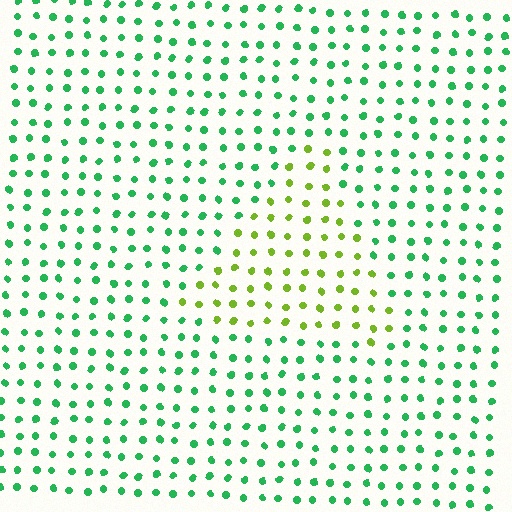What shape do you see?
I see a triangle.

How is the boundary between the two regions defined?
The boundary is defined purely by a slight shift in hue (about 53 degrees). Spacing, size, and orientation are identical on both sides.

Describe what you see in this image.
The image is filled with small green elements in a uniform arrangement. A triangle-shaped region is visible where the elements are tinted to a slightly different hue, forming a subtle color boundary.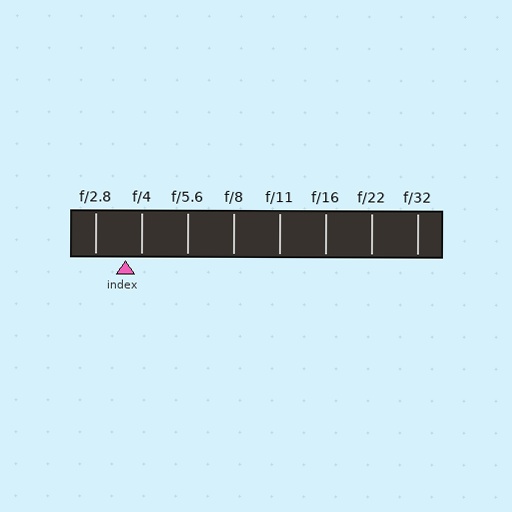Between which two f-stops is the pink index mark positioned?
The index mark is between f/2.8 and f/4.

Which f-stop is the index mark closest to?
The index mark is closest to f/4.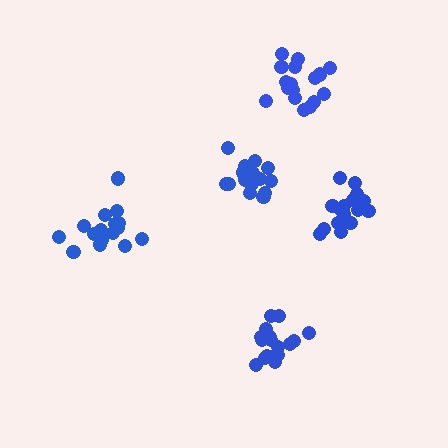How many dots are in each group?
Group 1: 17 dots, Group 2: 17 dots, Group 3: 17 dots, Group 4: 16 dots, Group 5: 16 dots (83 total).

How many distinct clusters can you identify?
There are 5 distinct clusters.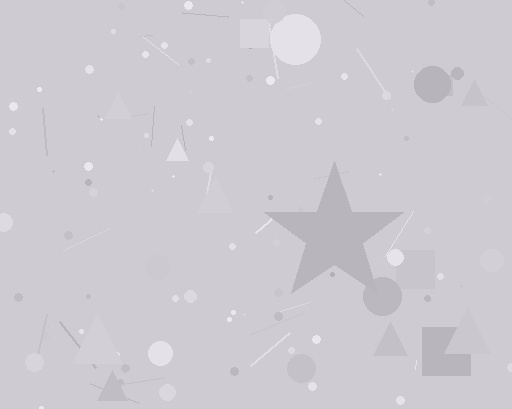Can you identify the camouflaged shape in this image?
The camouflaged shape is a star.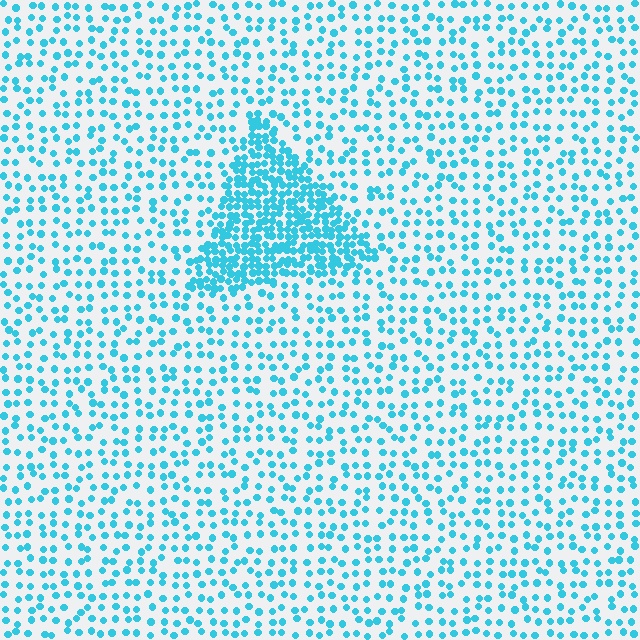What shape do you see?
I see a triangle.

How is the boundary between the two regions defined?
The boundary is defined by a change in element density (approximately 2.7x ratio). All elements are the same color, size, and shape.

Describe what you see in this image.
The image contains small cyan elements arranged at two different densities. A triangle-shaped region is visible where the elements are more densely packed than the surrounding area.